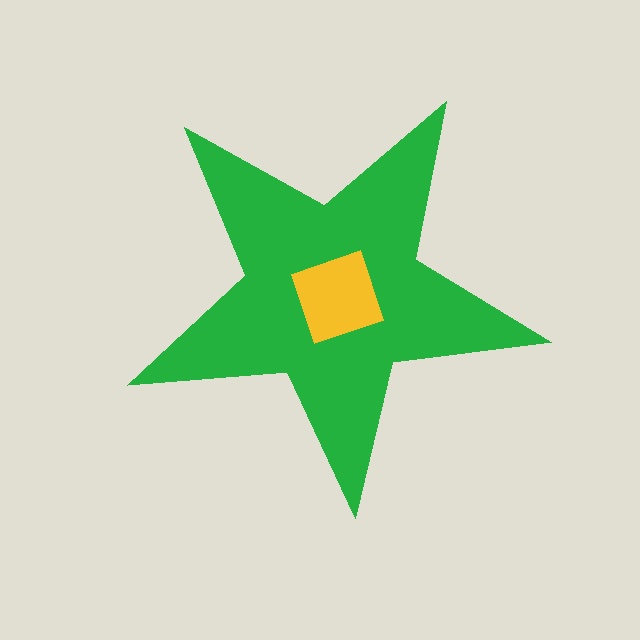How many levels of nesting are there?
2.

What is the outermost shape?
The green star.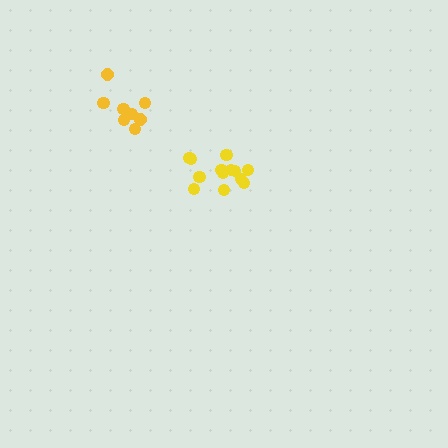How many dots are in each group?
Group 1: 14 dots, Group 2: 8 dots (22 total).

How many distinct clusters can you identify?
There are 2 distinct clusters.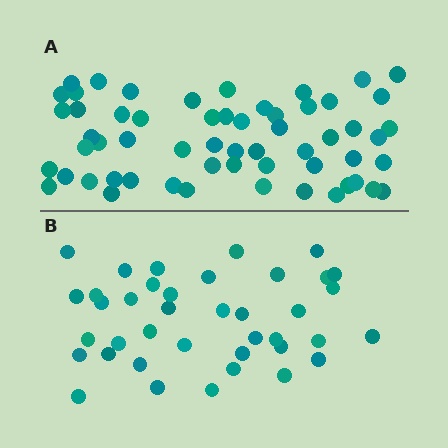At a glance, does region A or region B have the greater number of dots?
Region A (the top region) has more dots.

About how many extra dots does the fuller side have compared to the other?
Region A has approximately 20 more dots than region B.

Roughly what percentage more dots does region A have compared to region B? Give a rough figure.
About 50% more.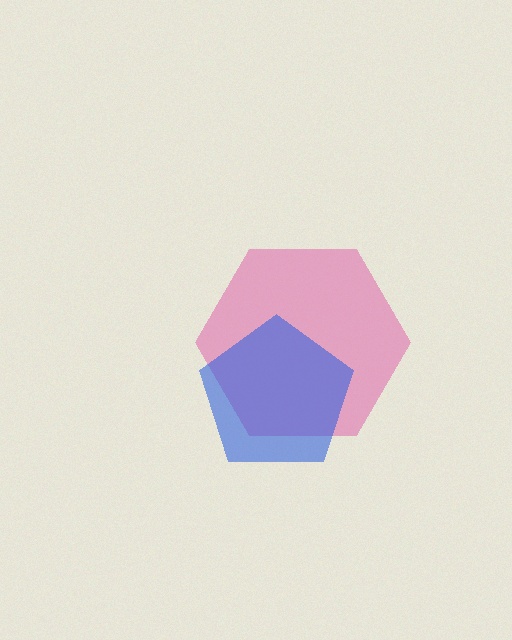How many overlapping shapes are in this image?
There are 2 overlapping shapes in the image.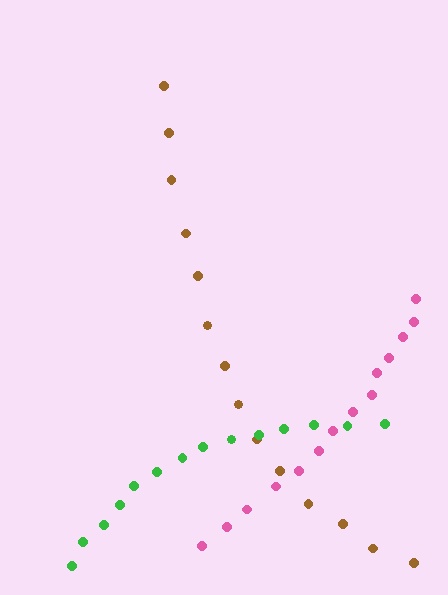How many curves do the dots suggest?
There are 3 distinct paths.